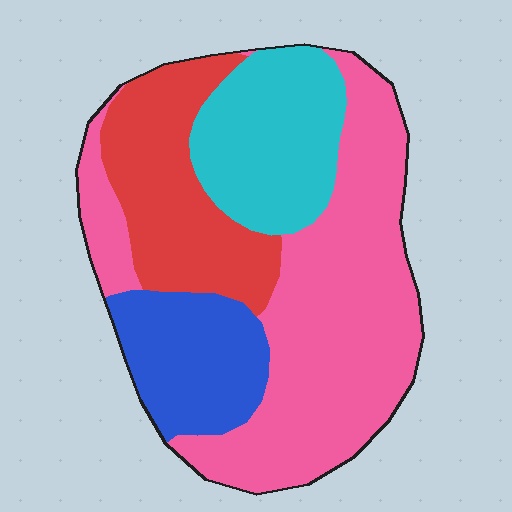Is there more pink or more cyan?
Pink.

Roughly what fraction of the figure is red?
Red takes up about one fifth (1/5) of the figure.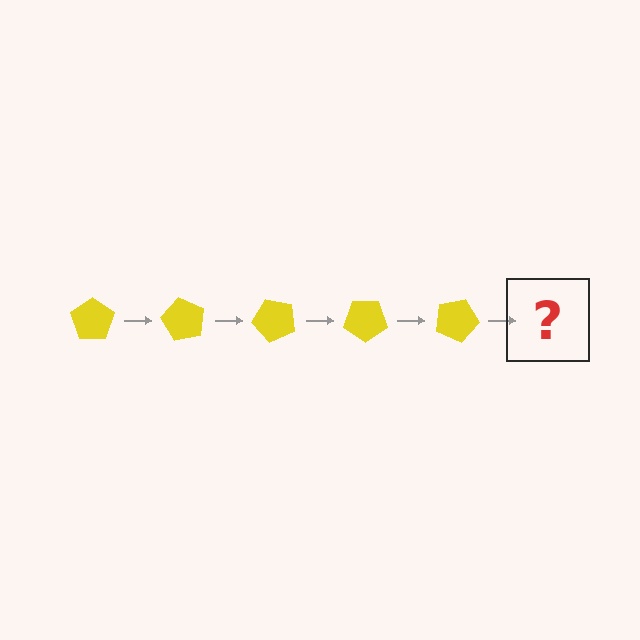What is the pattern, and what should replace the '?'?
The pattern is that the pentagon rotates 60 degrees each step. The '?' should be a yellow pentagon rotated 300 degrees.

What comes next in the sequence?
The next element should be a yellow pentagon rotated 300 degrees.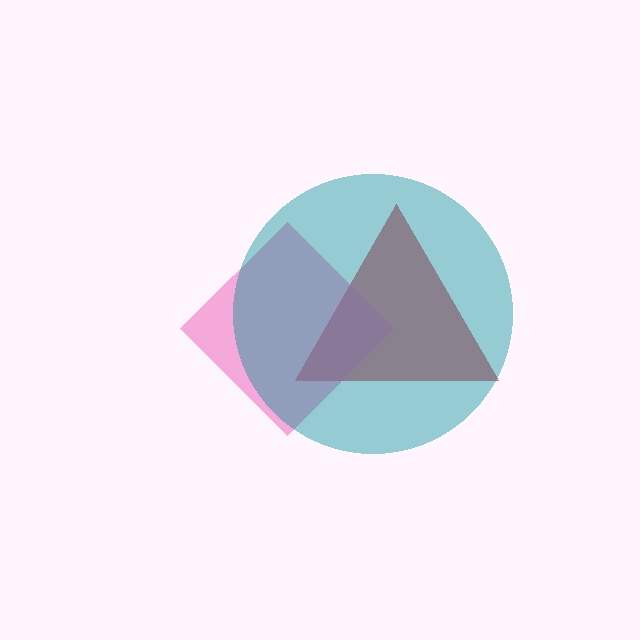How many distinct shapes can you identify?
There are 3 distinct shapes: a red triangle, a pink diamond, a teal circle.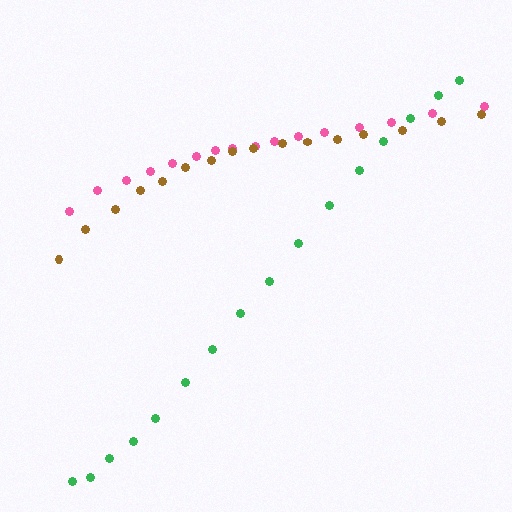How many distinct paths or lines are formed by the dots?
There are 3 distinct paths.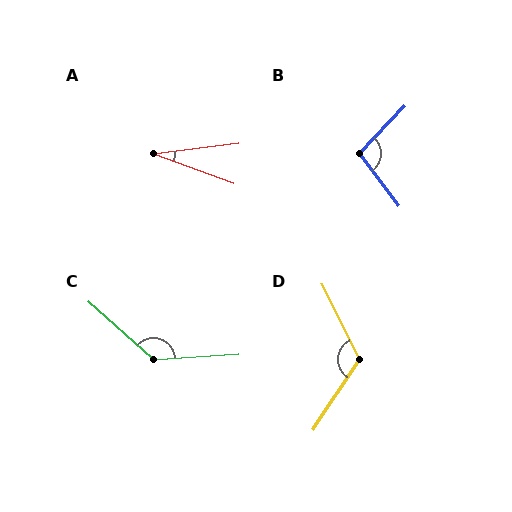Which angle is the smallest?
A, at approximately 27 degrees.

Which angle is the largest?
C, at approximately 135 degrees.